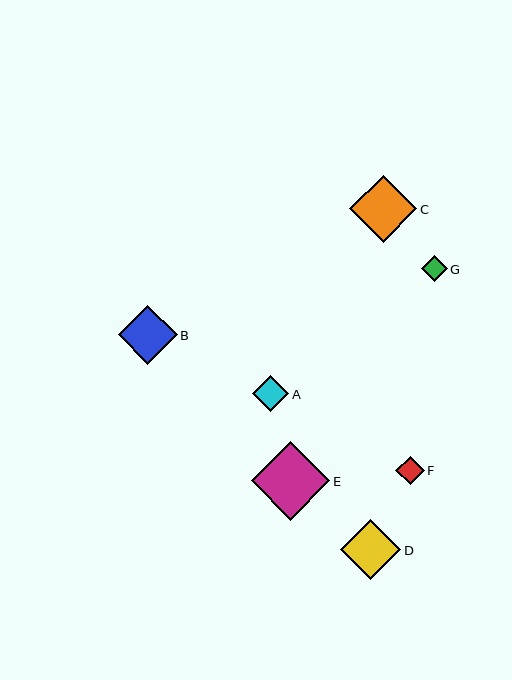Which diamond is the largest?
Diamond E is the largest with a size of approximately 79 pixels.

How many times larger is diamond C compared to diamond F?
Diamond C is approximately 2.3 times the size of diamond F.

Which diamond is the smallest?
Diamond G is the smallest with a size of approximately 26 pixels.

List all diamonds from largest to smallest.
From largest to smallest: E, C, D, B, A, F, G.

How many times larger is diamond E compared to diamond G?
Diamond E is approximately 3.0 times the size of diamond G.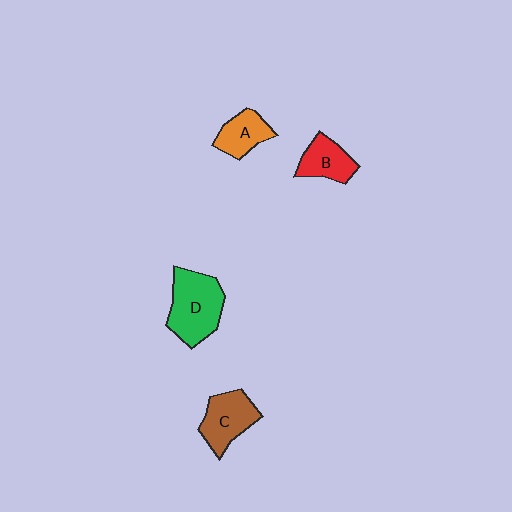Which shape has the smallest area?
Shape A (orange).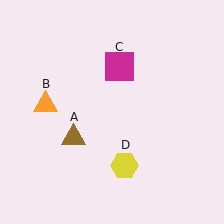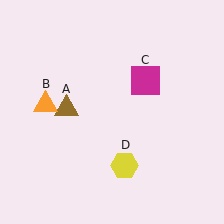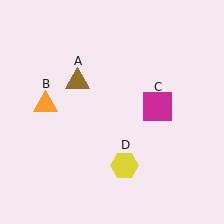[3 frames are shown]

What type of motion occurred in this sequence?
The brown triangle (object A), magenta square (object C) rotated clockwise around the center of the scene.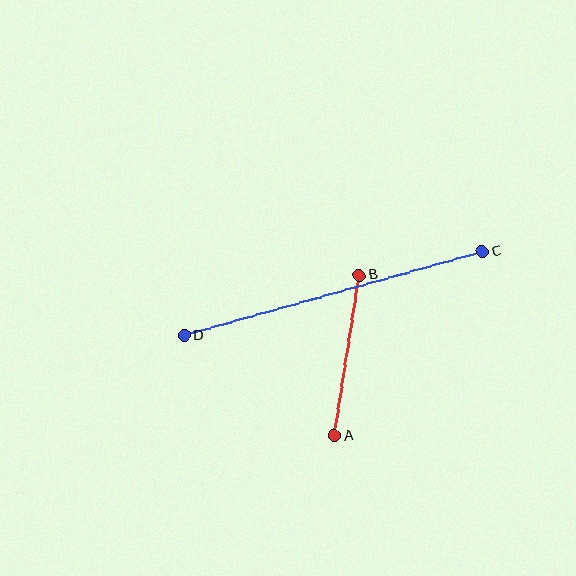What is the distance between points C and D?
The distance is approximately 309 pixels.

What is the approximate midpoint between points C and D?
The midpoint is at approximately (333, 294) pixels.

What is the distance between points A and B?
The distance is approximately 163 pixels.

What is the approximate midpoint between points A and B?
The midpoint is at approximately (347, 355) pixels.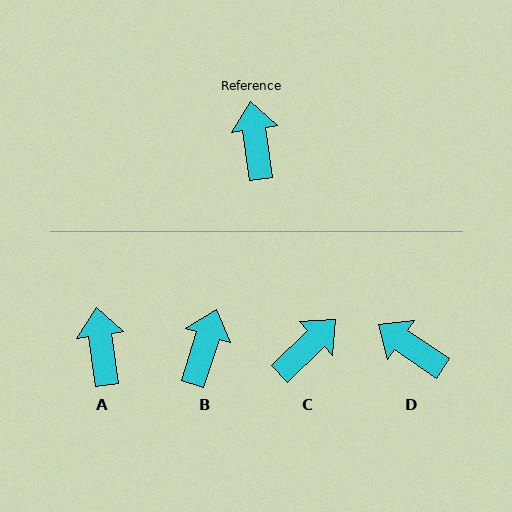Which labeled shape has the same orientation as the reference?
A.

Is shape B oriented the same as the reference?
No, it is off by about 26 degrees.